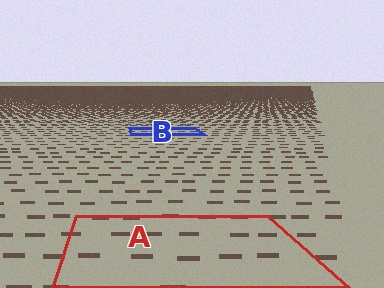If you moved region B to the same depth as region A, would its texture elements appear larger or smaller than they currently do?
They would appear larger. At a closer depth, the same texture elements are projected at a bigger on-screen size.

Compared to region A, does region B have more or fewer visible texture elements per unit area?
Region B has more texture elements per unit area — they are packed more densely because it is farther away.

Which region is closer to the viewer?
Region A is closer. The texture elements there are larger and more spread out.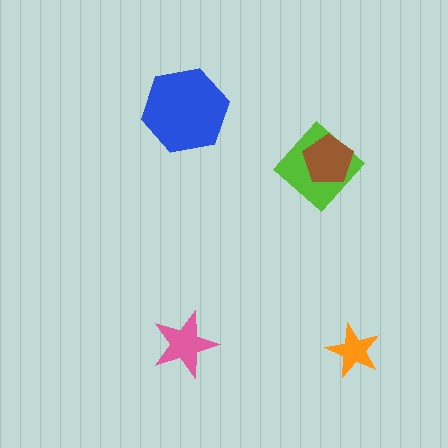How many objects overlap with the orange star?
0 objects overlap with the orange star.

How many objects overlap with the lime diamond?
1 object overlaps with the lime diamond.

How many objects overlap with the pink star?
0 objects overlap with the pink star.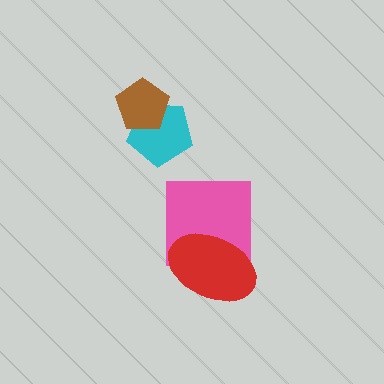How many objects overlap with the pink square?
1 object overlaps with the pink square.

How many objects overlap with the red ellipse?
1 object overlaps with the red ellipse.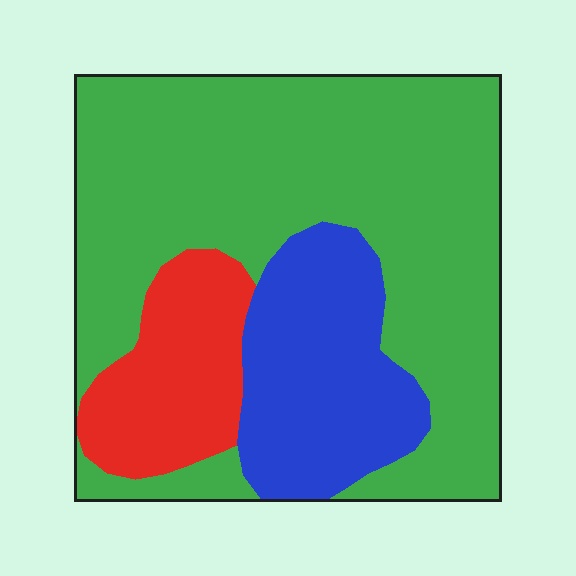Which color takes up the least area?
Red, at roughly 15%.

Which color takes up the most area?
Green, at roughly 65%.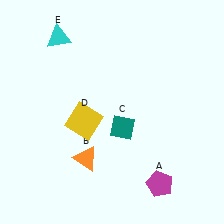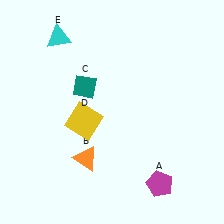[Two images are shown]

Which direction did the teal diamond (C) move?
The teal diamond (C) moved up.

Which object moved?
The teal diamond (C) moved up.